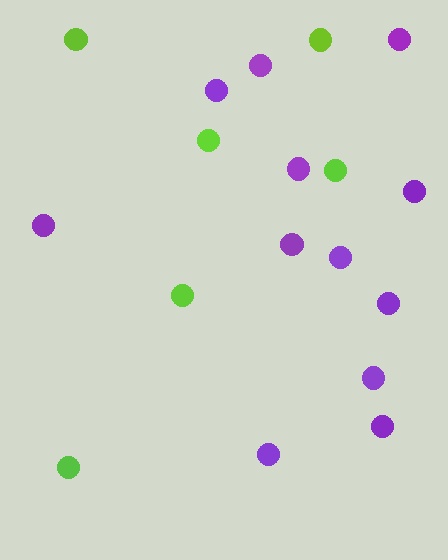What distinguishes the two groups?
There are 2 groups: one group of lime circles (6) and one group of purple circles (12).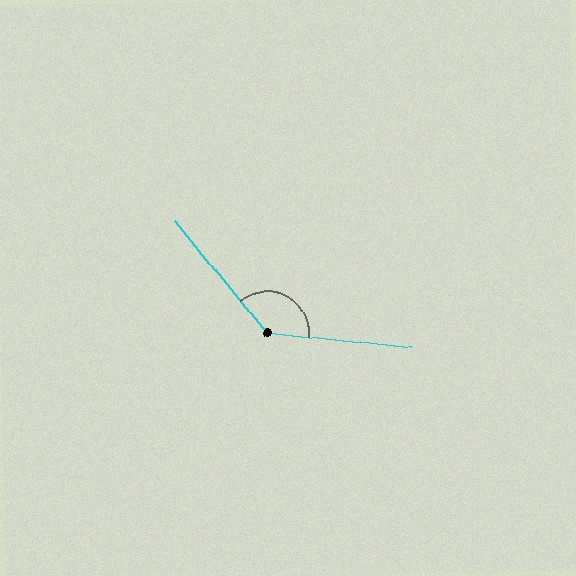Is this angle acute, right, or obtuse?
It is obtuse.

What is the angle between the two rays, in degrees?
Approximately 135 degrees.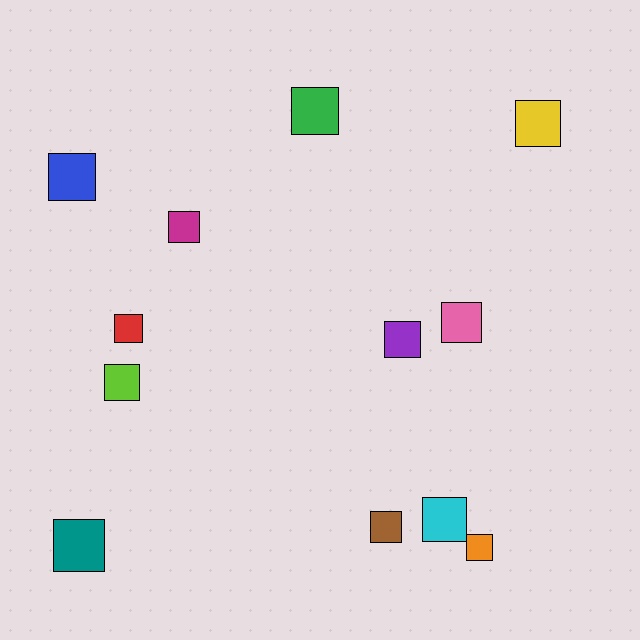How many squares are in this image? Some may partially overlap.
There are 12 squares.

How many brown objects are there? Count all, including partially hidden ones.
There is 1 brown object.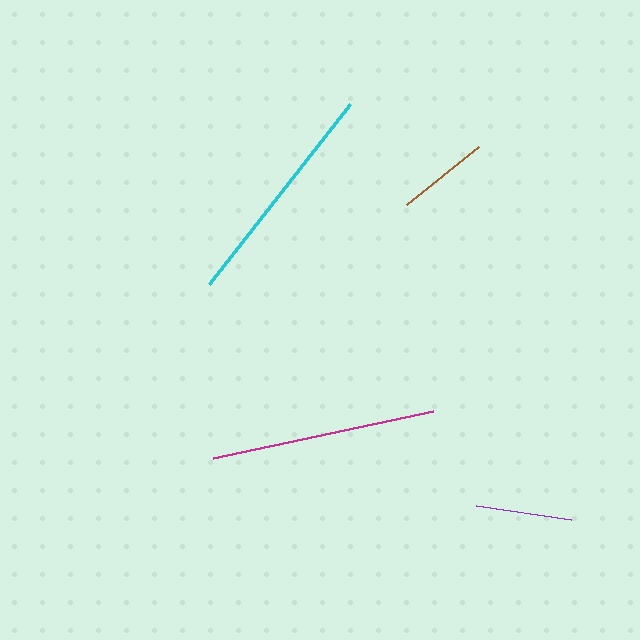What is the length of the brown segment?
The brown segment is approximately 93 pixels long.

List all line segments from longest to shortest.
From longest to shortest: cyan, magenta, purple, brown.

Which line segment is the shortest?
The brown line is the shortest at approximately 93 pixels.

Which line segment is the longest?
The cyan line is the longest at approximately 229 pixels.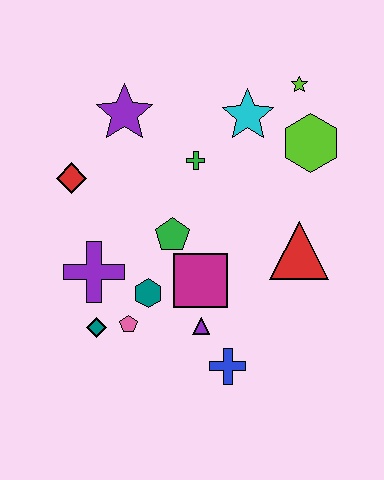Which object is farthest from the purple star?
The blue cross is farthest from the purple star.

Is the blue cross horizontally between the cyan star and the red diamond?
Yes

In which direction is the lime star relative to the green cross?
The lime star is to the right of the green cross.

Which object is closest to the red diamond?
The purple star is closest to the red diamond.